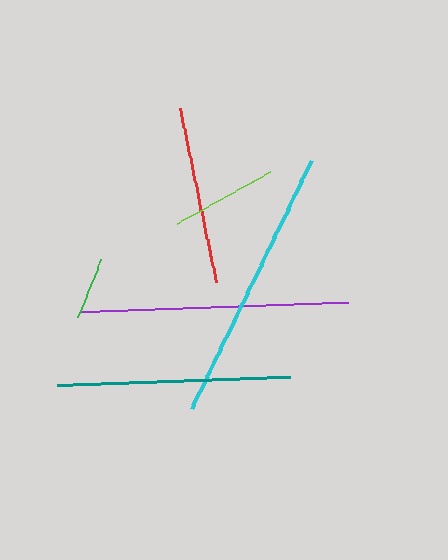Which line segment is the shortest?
The green line is the shortest at approximately 62 pixels.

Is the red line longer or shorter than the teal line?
The teal line is longer than the red line.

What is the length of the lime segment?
The lime segment is approximately 107 pixels long.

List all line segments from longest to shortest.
From longest to shortest: cyan, purple, teal, red, lime, green.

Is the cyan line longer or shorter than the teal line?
The cyan line is longer than the teal line.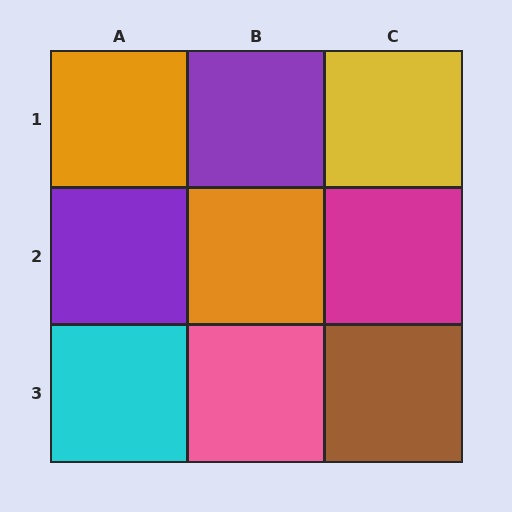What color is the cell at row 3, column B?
Pink.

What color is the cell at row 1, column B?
Purple.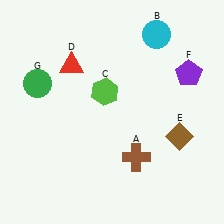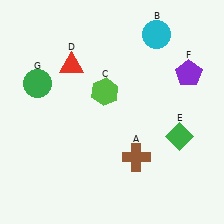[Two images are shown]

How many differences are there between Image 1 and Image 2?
There is 1 difference between the two images.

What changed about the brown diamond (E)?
In Image 1, E is brown. In Image 2, it changed to green.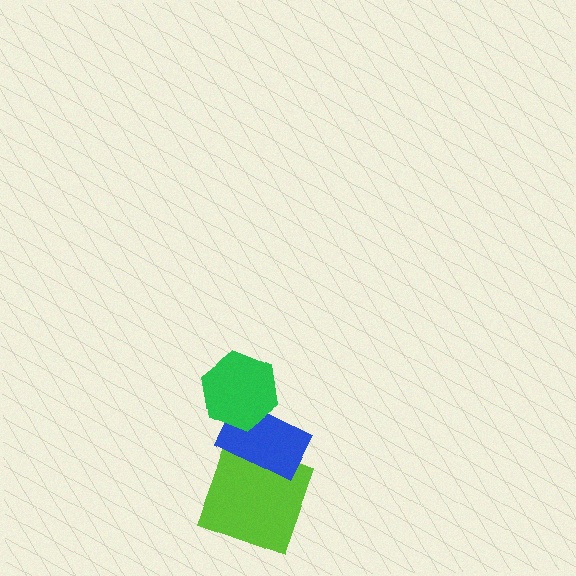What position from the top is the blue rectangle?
The blue rectangle is 2nd from the top.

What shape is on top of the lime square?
The blue rectangle is on top of the lime square.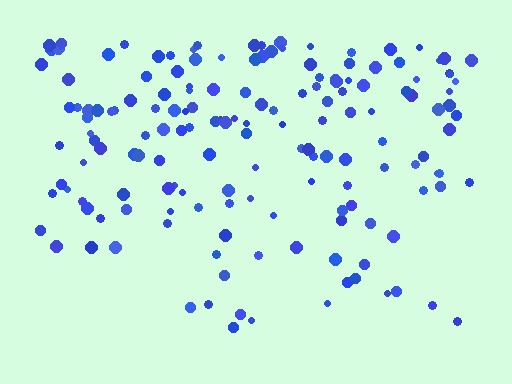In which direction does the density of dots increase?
From bottom to top, with the top side densest.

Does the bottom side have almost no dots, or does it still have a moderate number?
Still a moderate number, just noticeably fewer than the top.